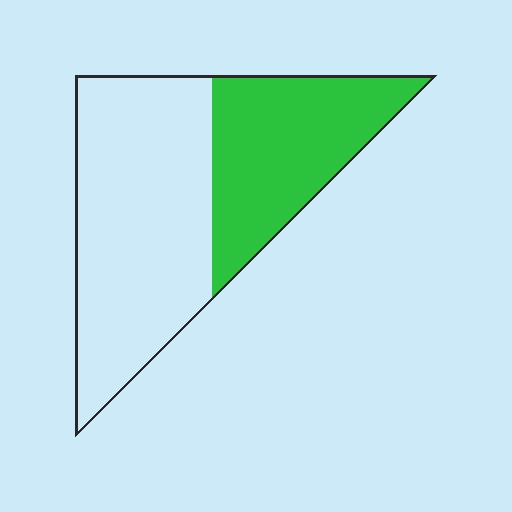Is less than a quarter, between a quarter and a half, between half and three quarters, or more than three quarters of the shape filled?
Between a quarter and a half.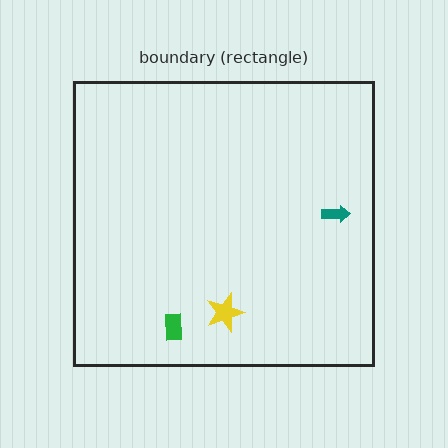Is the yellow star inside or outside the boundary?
Inside.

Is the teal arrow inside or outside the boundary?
Inside.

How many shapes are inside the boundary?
3 inside, 0 outside.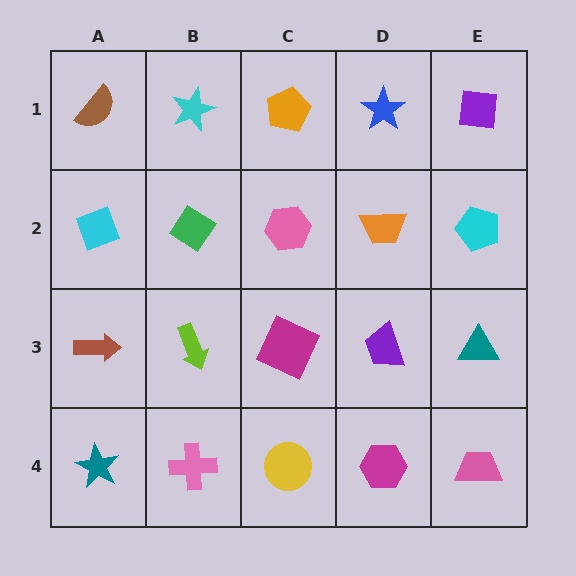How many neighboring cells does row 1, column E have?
2.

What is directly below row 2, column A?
A brown arrow.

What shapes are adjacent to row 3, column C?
A pink hexagon (row 2, column C), a yellow circle (row 4, column C), a lime arrow (row 3, column B), a purple trapezoid (row 3, column D).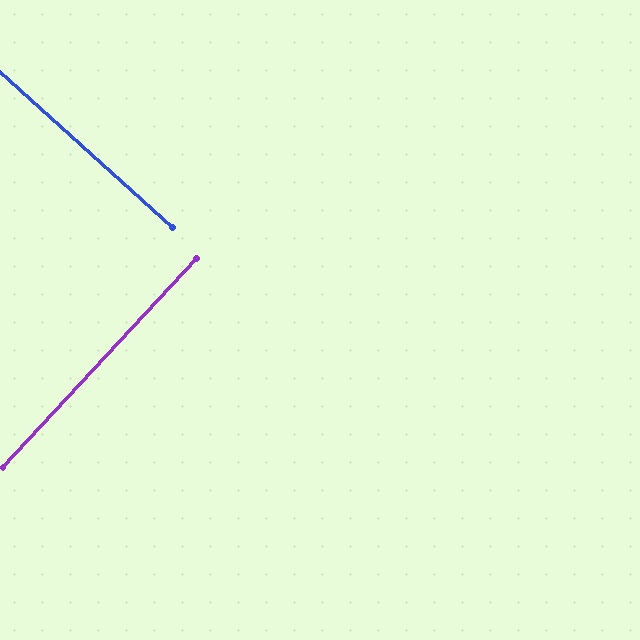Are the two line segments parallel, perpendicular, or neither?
Perpendicular — they meet at approximately 89°.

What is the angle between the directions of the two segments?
Approximately 89 degrees.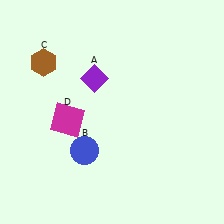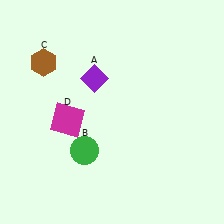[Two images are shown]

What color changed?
The circle (B) changed from blue in Image 1 to green in Image 2.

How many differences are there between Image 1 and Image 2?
There is 1 difference between the two images.